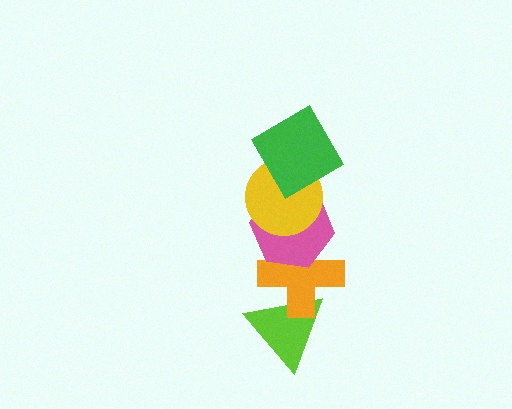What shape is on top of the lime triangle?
The orange cross is on top of the lime triangle.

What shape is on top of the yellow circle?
The green diamond is on top of the yellow circle.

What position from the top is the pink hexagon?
The pink hexagon is 3rd from the top.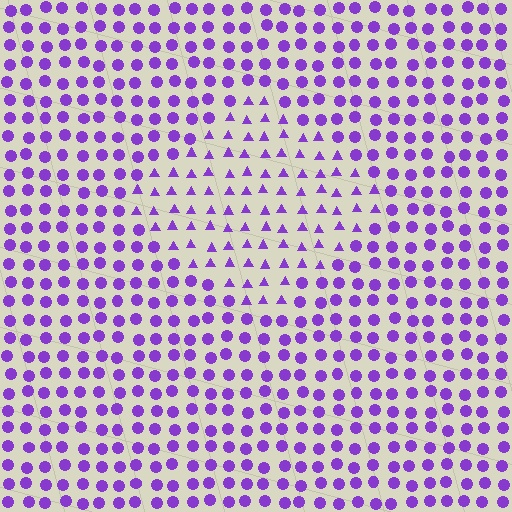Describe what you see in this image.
The image is filled with small purple elements arranged in a uniform grid. A diamond-shaped region contains triangles, while the surrounding area contains circles. The boundary is defined purely by the change in element shape.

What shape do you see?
I see a diamond.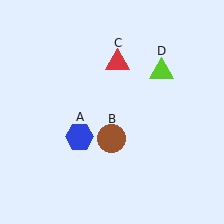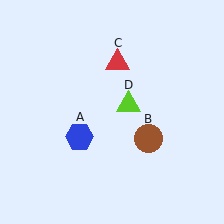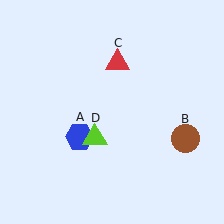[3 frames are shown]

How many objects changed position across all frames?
2 objects changed position: brown circle (object B), lime triangle (object D).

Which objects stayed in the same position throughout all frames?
Blue hexagon (object A) and red triangle (object C) remained stationary.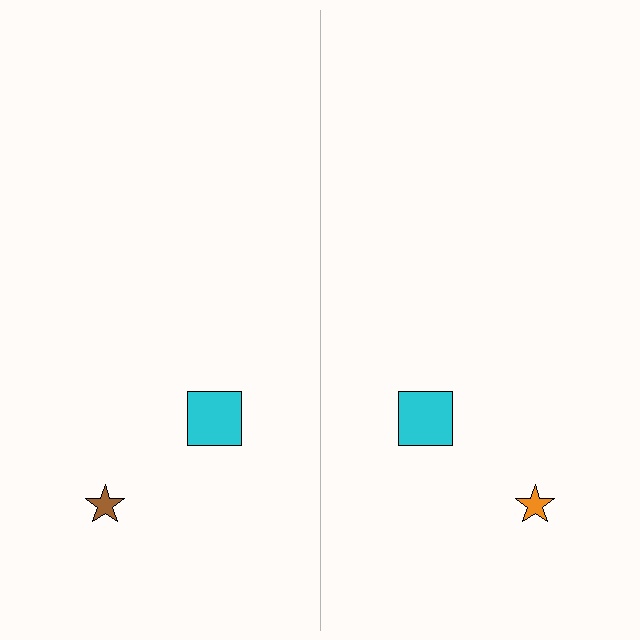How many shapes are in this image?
There are 4 shapes in this image.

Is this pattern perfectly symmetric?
No, the pattern is not perfectly symmetric. The orange star on the right side breaks the symmetry — its mirror counterpart is brown.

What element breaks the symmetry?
The orange star on the right side breaks the symmetry — its mirror counterpart is brown.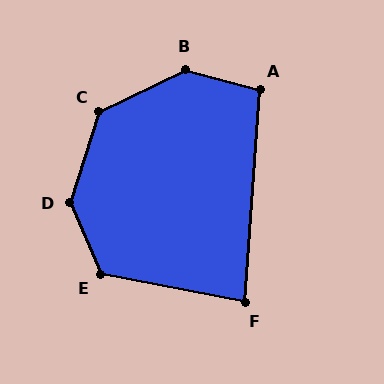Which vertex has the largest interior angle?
D, at approximately 139 degrees.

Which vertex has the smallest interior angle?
F, at approximately 83 degrees.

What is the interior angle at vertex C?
Approximately 134 degrees (obtuse).